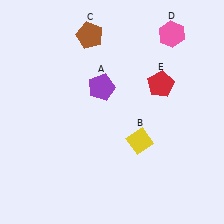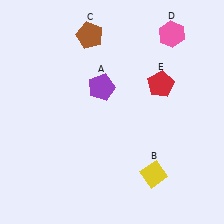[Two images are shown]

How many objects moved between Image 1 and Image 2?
1 object moved between the two images.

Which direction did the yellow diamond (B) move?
The yellow diamond (B) moved down.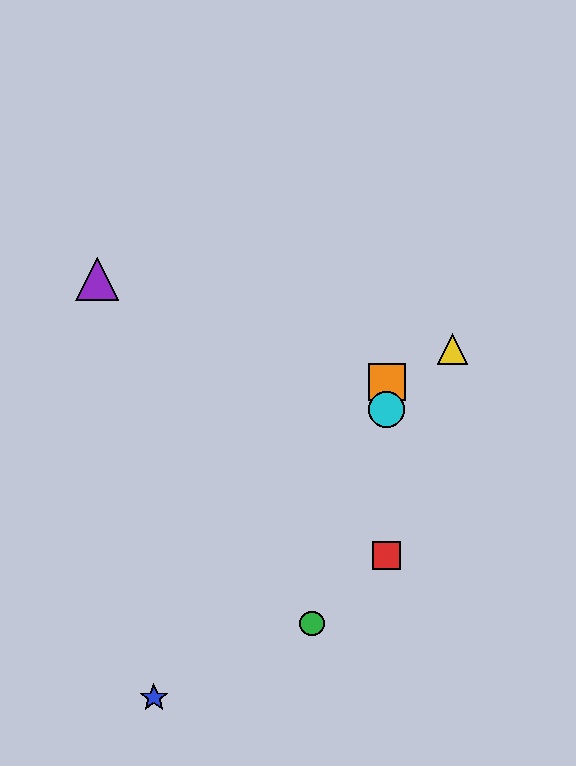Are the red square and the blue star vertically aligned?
No, the red square is at x≈387 and the blue star is at x≈154.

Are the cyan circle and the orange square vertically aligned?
Yes, both are at x≈387.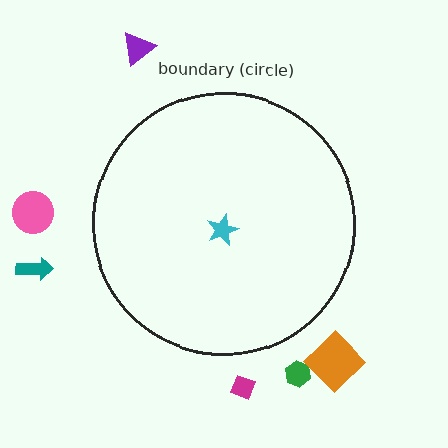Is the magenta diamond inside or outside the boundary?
Outside.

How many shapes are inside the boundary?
1 inside, 6 outside.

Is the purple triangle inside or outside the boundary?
Outside.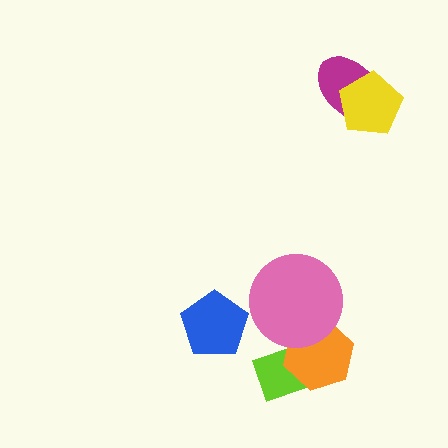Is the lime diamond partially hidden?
Yes, it is partially covered by another shape.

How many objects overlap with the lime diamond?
1 object overlaps with the lime diamond.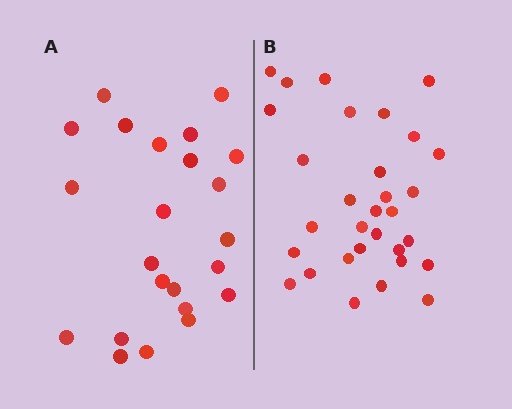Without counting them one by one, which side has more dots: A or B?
Region B (the right region) has more dots.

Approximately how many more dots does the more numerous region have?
Region B has roughly 8 or so more dots than region A.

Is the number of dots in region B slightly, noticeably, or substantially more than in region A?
Region B has noticeably more, but not dramatically so. The ratio is roughly 1.3 to 1.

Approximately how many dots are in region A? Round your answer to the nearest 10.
About 20 dots. (The exact count is 23, which rounds to 20.)